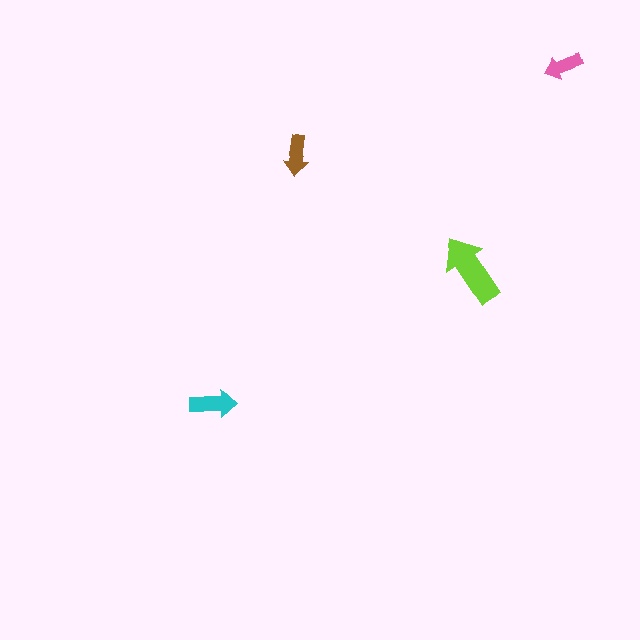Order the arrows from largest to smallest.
the lime one, the cyan one, the brown one, the pink one.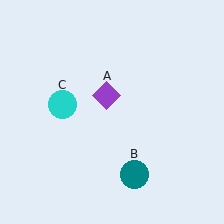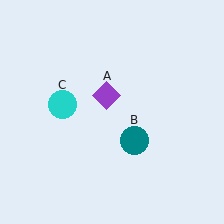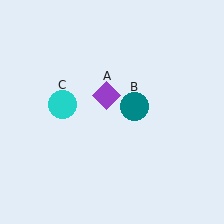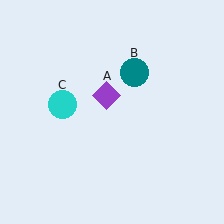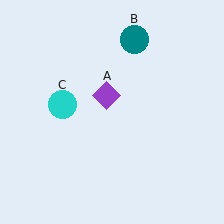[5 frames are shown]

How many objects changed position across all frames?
1 object changed position: teal circle (object B).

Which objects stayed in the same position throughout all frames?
Purple diamond (object A) and cyan circle (object C) remained stationary.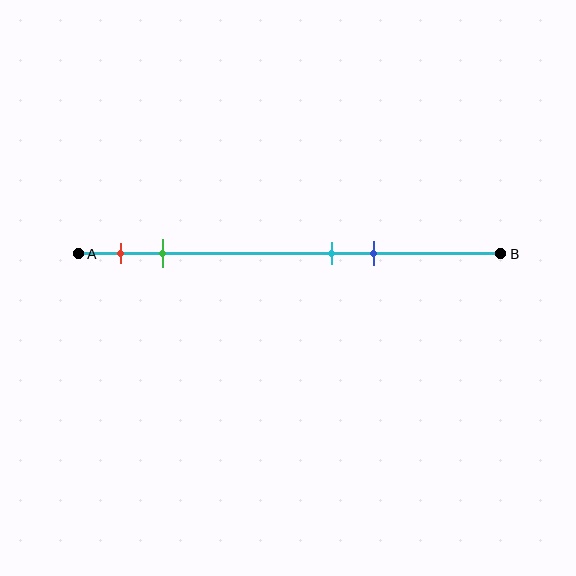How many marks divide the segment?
There are 4 marks dividing the segment.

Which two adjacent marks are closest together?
The cyan and blue marks are the closest adjacent pair.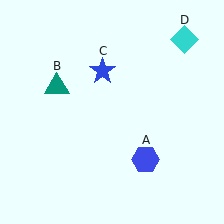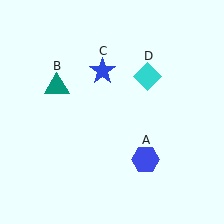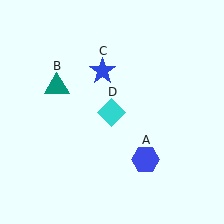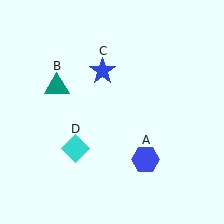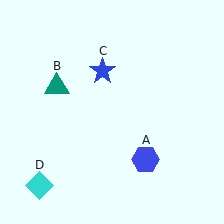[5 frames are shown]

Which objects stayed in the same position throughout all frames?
Blue hexagon (object A) and teal triangle (object B) and blue star (object C) remained stationary.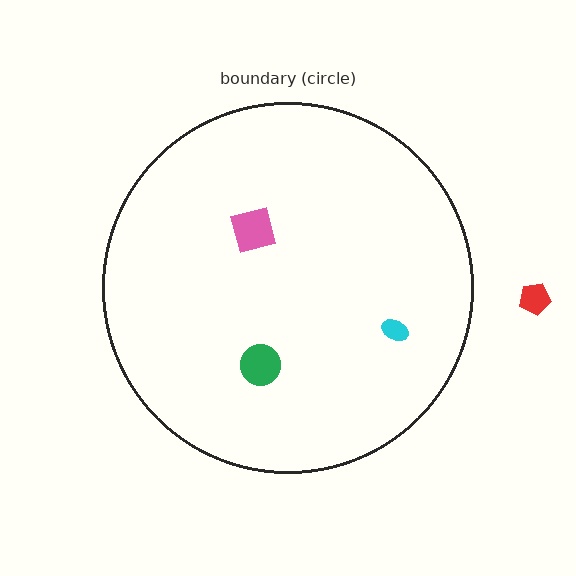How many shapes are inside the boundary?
3 inside, 1 outside.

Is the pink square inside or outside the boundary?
Inside.